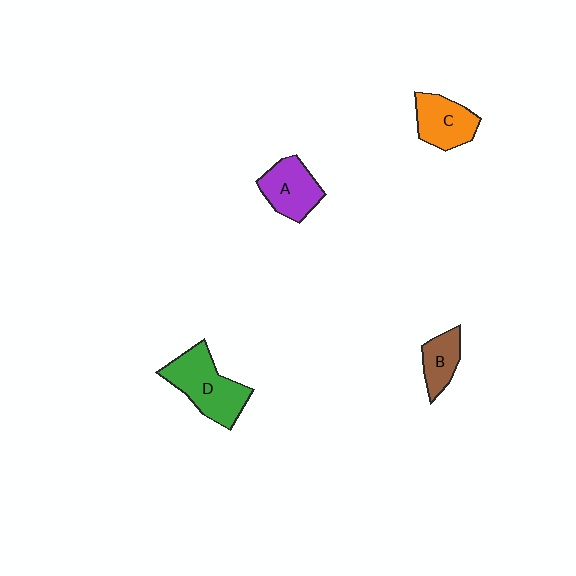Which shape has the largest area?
Shape D (green).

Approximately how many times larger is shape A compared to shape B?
Approximately 1.4 times.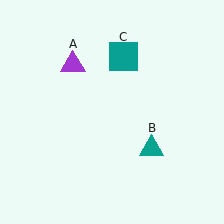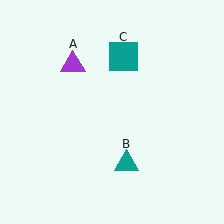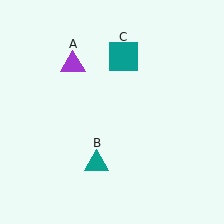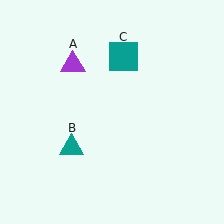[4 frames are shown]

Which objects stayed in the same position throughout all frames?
Purple triangle (object A) and teal square (object C) remained stationary.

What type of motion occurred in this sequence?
The teal triangle (object B) rotated clockwise around the center of the scene.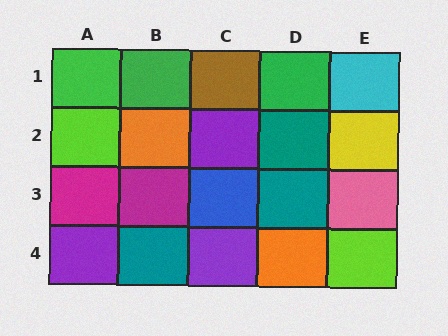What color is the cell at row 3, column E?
Pink.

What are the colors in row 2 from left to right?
Lime, orange, purple, teal, yellow.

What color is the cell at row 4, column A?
Purple.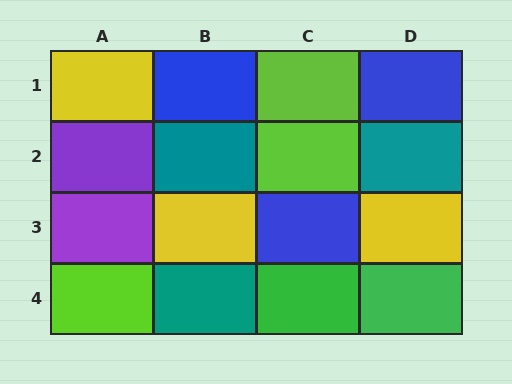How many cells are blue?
3 cells are blue.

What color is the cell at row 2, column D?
Teal.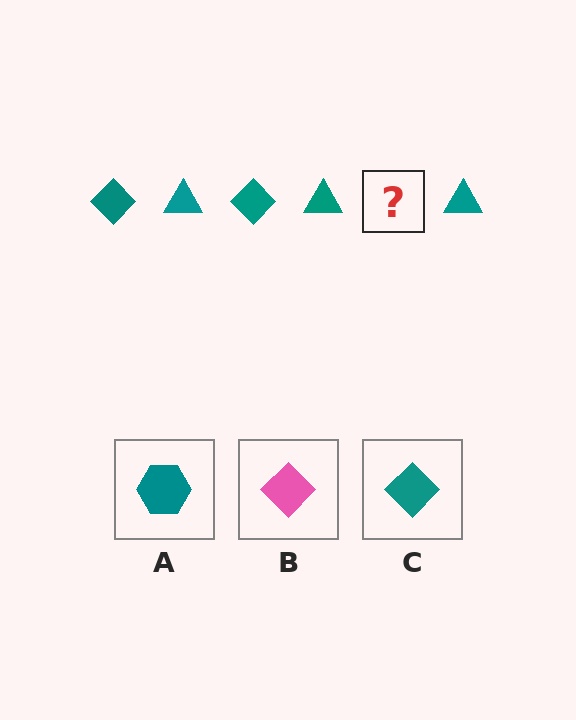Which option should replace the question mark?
Option C.